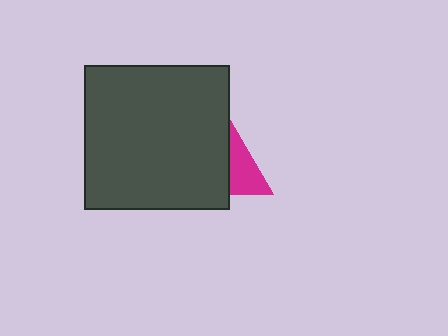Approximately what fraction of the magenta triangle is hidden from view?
Roughly 70% of the magenta triangle is hidden behind the dark gray square.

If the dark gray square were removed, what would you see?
You would see the complete magenta triangle.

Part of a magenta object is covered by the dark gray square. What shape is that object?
It is a triangle.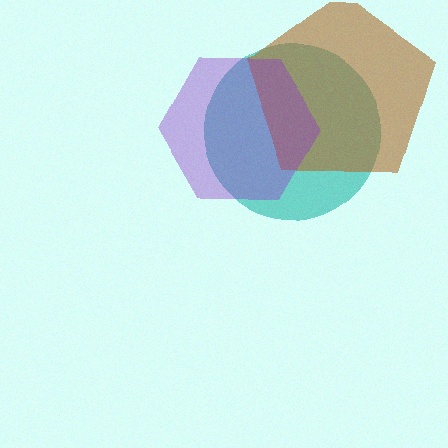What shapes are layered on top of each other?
The layered shapes are: a teal circle, a brown pentagon, a purple hexagon.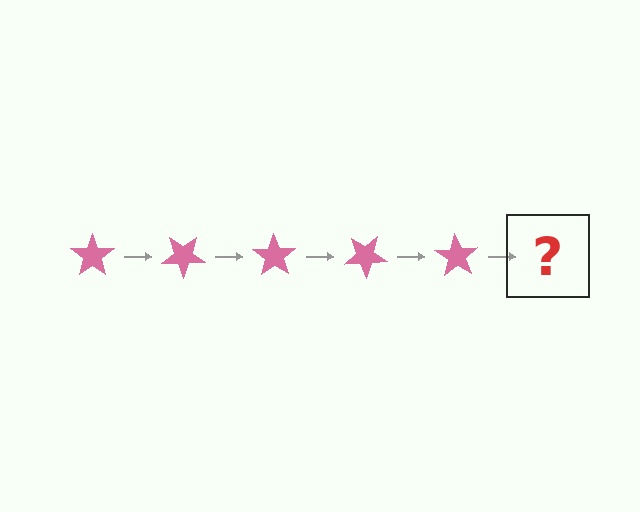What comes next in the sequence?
The next element should be a pink star rotated 175 degrees.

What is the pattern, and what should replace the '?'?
The pattern is that the star rotates 35 degrees each step. The '?' should be a pink star rotated 175 degrees.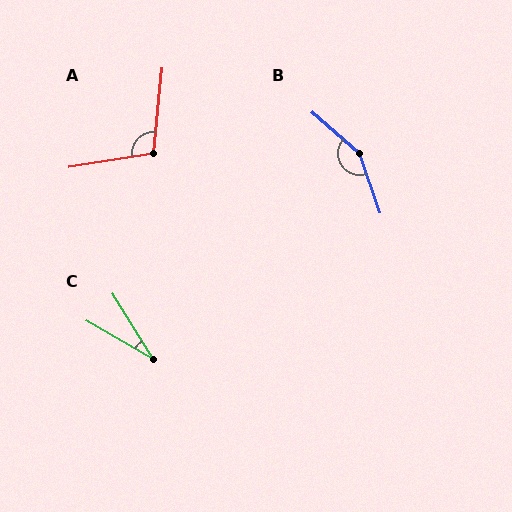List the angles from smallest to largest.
C (28°), A (105°), B (151°).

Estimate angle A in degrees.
Approximately 105 degrees.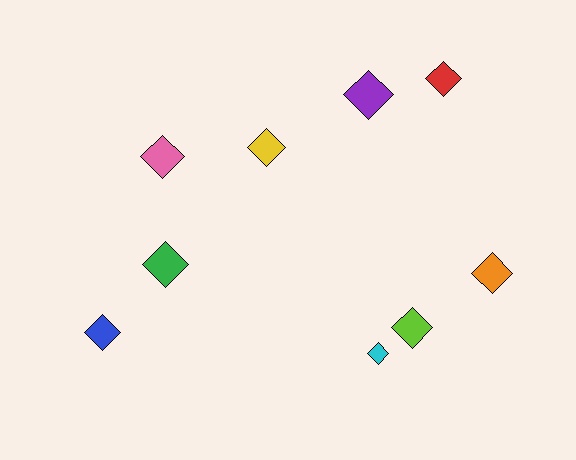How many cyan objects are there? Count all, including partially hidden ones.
There is 1 cyan object.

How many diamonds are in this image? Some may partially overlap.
There are 9 diamonds.